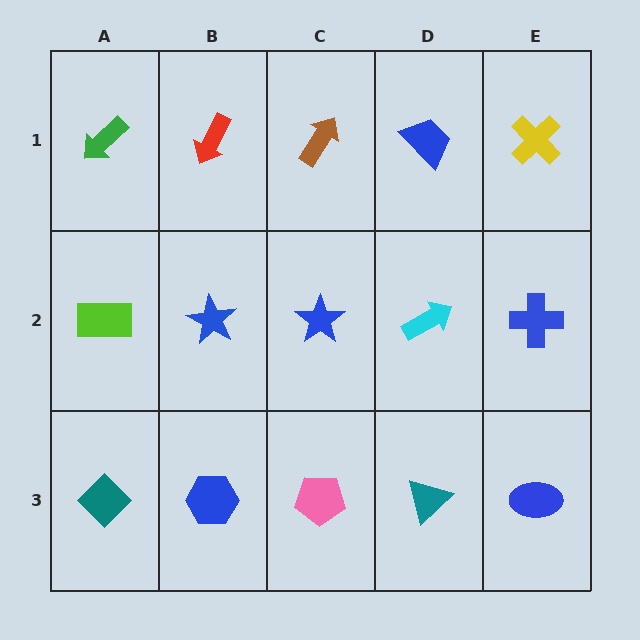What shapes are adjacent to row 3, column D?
A cyan arrow (row 2, column D), a pink pentagon (row 3, column C), a blue ellipse (row 3, column E).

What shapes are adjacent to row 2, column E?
A yellow cross (row 1, column E), a blue ellipse (row 3, column E), a cyan arrow (row 2, column D).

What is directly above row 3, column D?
A cyan arrow.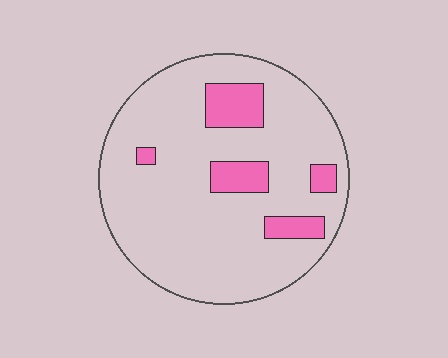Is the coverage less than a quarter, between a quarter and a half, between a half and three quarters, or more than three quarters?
Less than a quarter.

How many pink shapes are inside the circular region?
5.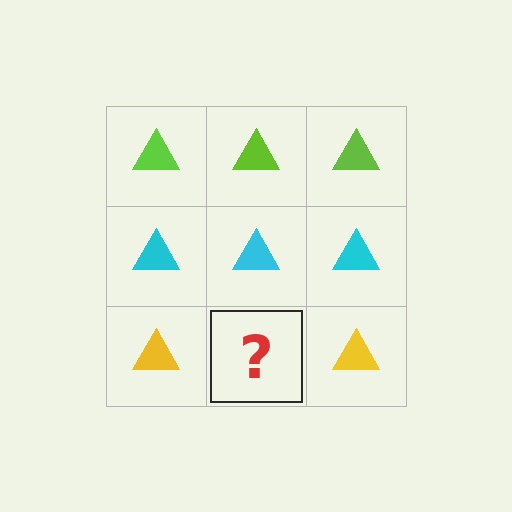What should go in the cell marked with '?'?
The missing cell should contain a yellow triangle.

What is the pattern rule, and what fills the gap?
The rule is that each row has a consistent color. The gap should be filled with a yellow triangle.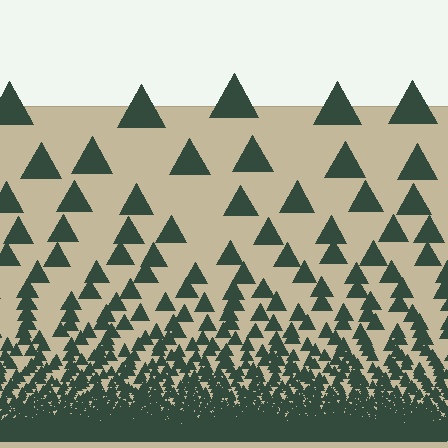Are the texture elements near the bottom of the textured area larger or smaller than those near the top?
Smaller. The gradient is inverted — elements near the bottom are smaller and denser.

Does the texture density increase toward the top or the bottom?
Density increases toward the bottom.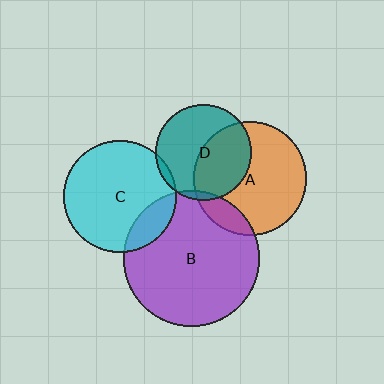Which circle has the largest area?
Circle B (purple).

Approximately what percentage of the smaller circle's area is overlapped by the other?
Approximately 15%.